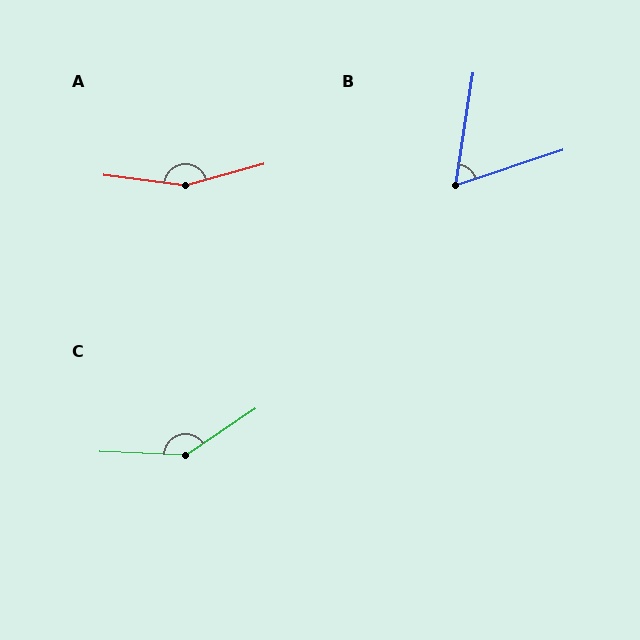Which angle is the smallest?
B, at approximately 63 degrees.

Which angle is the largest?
A, at approximately 157 degrees.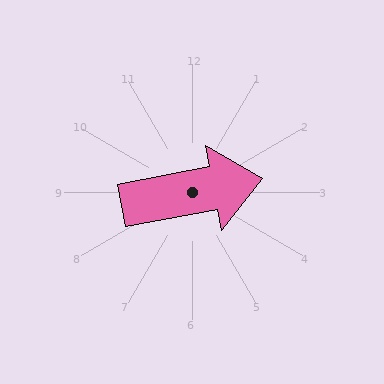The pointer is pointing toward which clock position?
Roughly 3 o'clock.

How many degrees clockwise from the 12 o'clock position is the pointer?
Approximately 79 degrees.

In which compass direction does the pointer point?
East.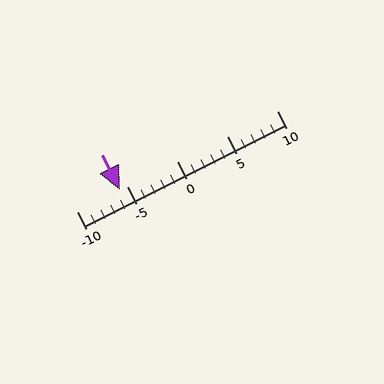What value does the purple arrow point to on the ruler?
The purple arrow points to approximately -6.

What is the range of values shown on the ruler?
The ruler shows values from -10 to 10.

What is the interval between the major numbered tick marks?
The major tick marks are spaced 5 units apart.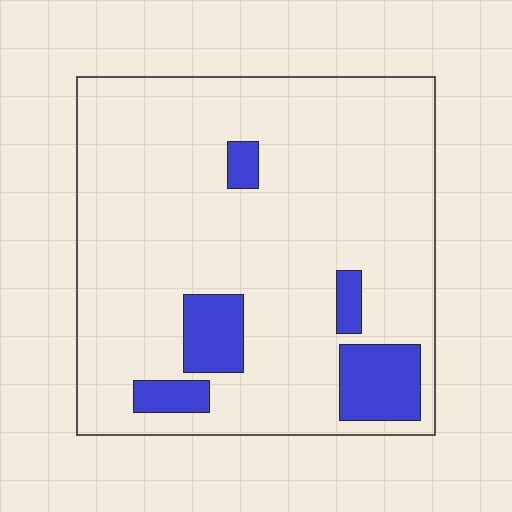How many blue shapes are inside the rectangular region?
5.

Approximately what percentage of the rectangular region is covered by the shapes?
Approximately 15%.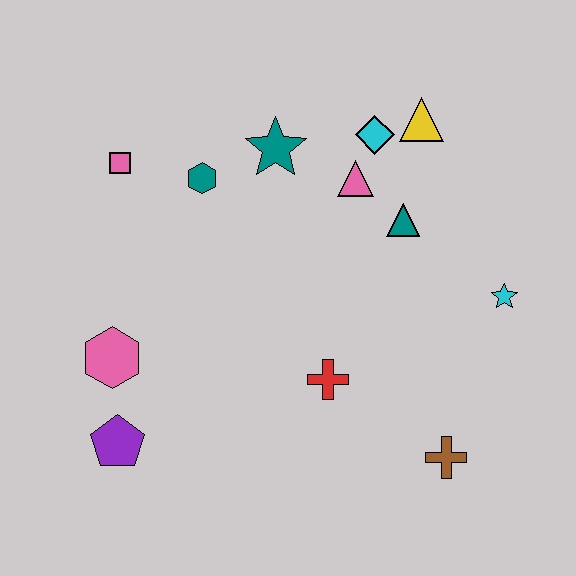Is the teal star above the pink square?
Yes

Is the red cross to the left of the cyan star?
Yes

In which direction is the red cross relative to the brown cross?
The red cross is to the left of the brown cross.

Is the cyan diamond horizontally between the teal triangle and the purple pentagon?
Yes